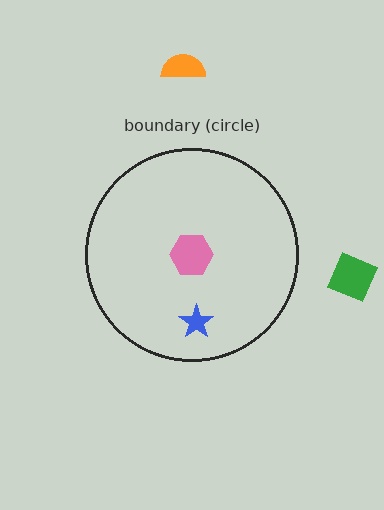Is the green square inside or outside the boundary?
Outside.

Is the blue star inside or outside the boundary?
Inside.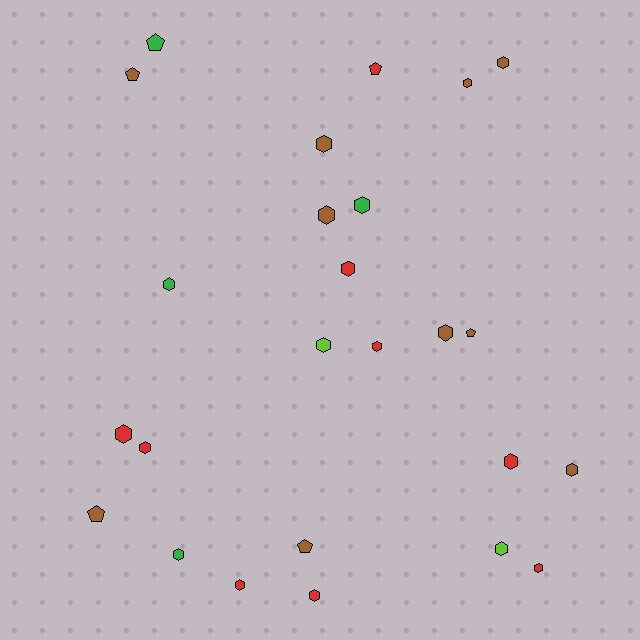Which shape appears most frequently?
Hexagon, with 19 objects.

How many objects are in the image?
There are 25 objects.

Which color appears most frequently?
Brown, with 10 objects.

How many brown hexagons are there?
There are 6 brown hexagons.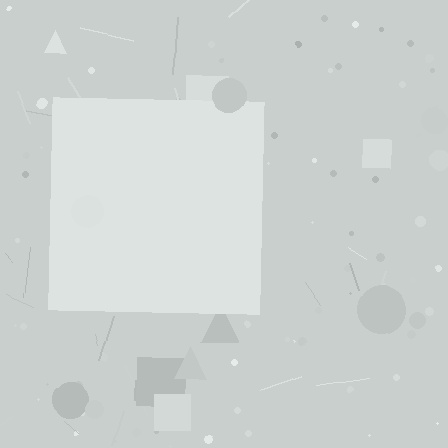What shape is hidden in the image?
A square is hidden in the image.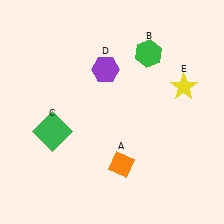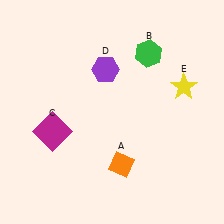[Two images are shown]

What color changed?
The square (C) changed from green in Image 1 to magenta in Image 2.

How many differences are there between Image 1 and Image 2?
There is 1 difference between the two images.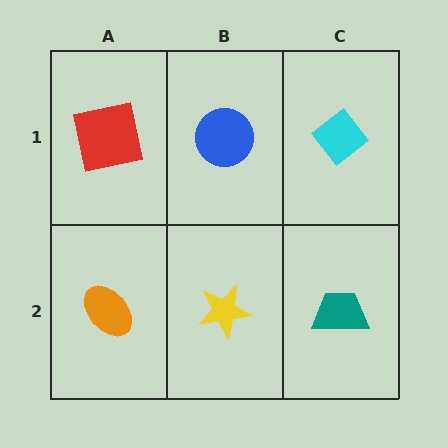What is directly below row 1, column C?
A teal trapezoid.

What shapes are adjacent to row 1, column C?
A teal trapezoid (row 2, column C), a blue circle (row 1, column B).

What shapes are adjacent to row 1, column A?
An orange ellipse (row 2, column A), a blue circle (row 1, column B).